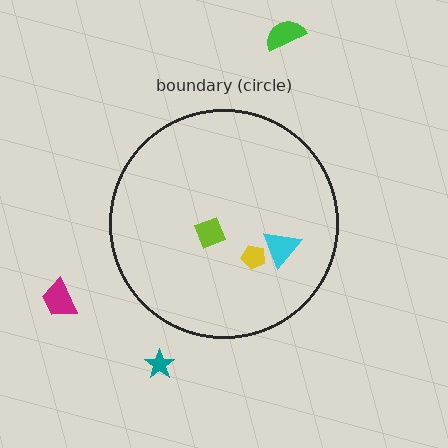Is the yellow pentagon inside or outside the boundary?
Inside.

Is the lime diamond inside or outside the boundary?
Inside.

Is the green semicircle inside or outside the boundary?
Outside.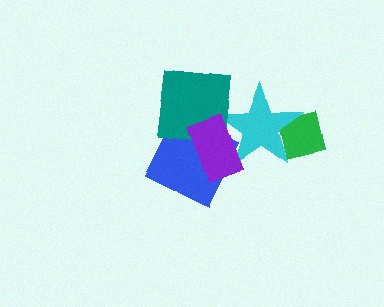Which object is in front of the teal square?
The purple rectangle is in front of the teal square.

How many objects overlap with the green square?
1 object overlaps with the green square.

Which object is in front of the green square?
The cyan star is in front of the green square.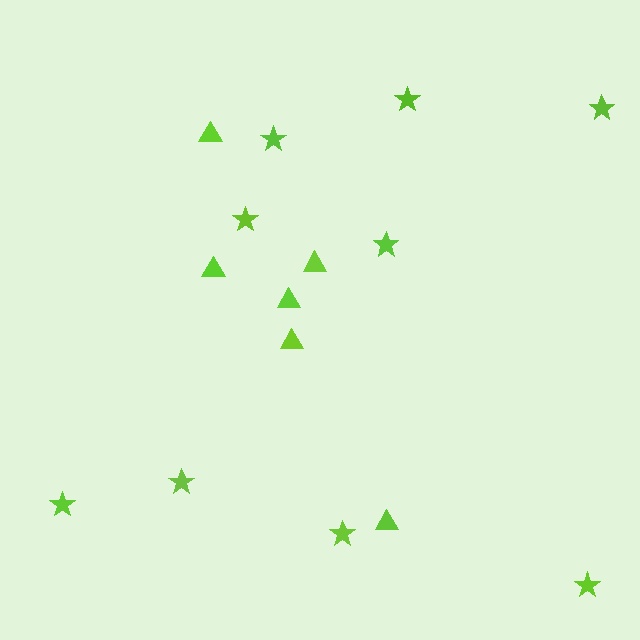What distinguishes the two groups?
There are 2 groups: one group of stars (9) and one group of triangles (6).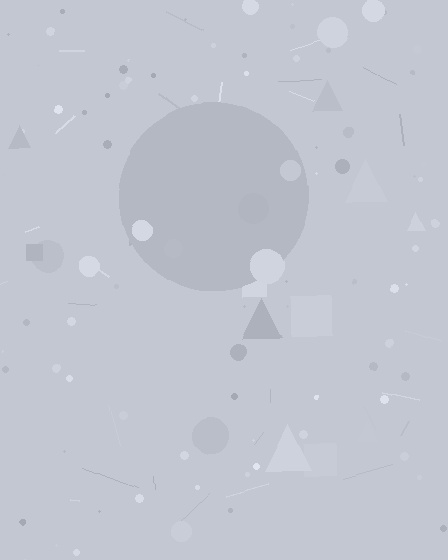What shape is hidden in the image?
A circle is hidden in the image.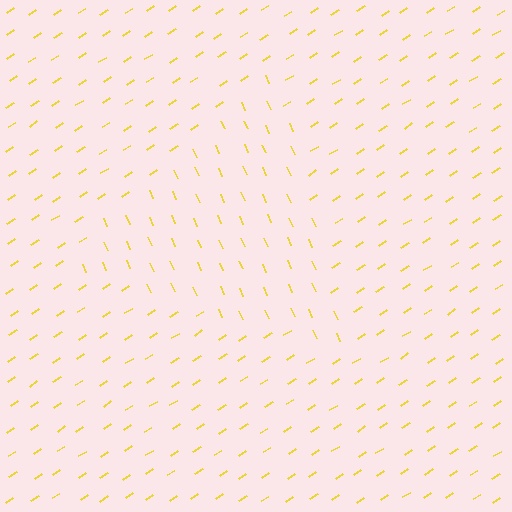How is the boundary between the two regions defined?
The boundary is defined purely by a change in line orientation (approximately 80 degrees difference). All lines are the same color and thickness.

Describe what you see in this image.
The image is filled with small yellow line segments. A triangle region in the image has lines oriented differently from the surrounding lines, creating a visible texture boundary.